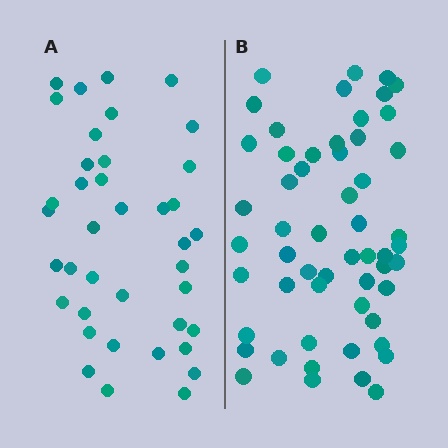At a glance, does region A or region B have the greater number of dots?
Region B (the right region) has more dots.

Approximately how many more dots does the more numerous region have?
Region B has approximately 15 more dots than region A.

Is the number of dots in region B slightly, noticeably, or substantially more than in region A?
Region B has noticeably more, but not dramatically so. The ratio is roughly 1.4 to 1.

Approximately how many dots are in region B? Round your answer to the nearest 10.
About 60 dots. (The exact count is 55, which rounds to 60.)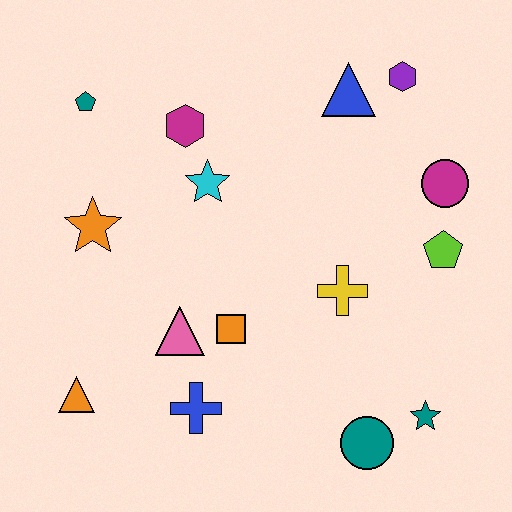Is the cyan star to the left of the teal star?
Yes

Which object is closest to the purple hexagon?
The blue triangle is closest to the purple hexagon.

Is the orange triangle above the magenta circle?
No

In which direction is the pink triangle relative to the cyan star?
The pink triangle is below the cyan star.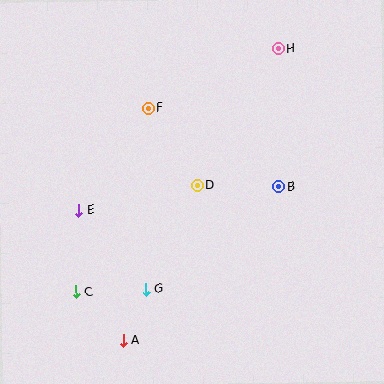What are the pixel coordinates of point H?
Point H is at (278, 48).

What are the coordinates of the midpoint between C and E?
The midpoint between C and E is at (78, 251).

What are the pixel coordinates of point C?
Point C is at (76, 292).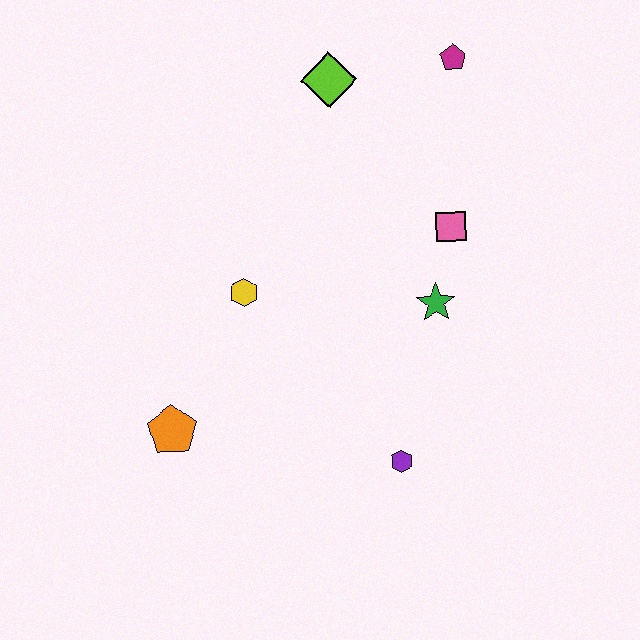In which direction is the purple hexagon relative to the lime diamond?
The purple hexagon is below the lime diamond.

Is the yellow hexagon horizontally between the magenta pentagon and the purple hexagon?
No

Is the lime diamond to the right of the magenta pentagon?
No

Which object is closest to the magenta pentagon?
The lime diamond is closest to the magenta pentagon.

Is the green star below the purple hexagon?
No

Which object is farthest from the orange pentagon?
The magenta pentagon is farthest from the orange pentagon.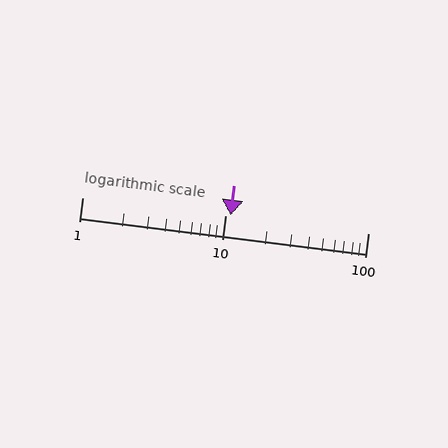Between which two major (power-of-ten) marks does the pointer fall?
The pointer is between 10 and 100.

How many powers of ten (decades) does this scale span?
The scale spans 2 decades, from 1 to 100.